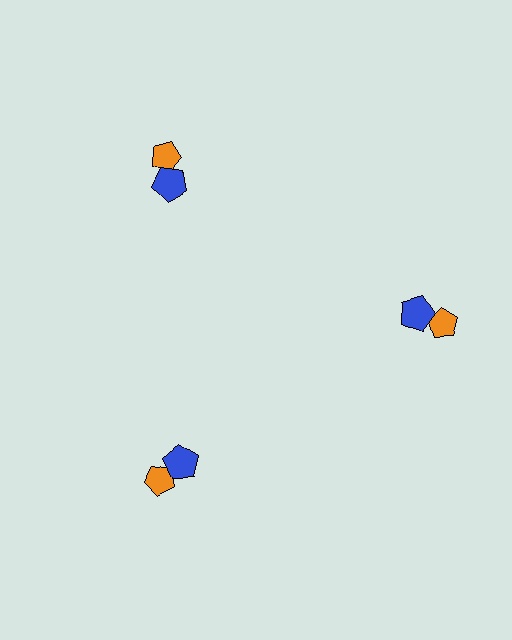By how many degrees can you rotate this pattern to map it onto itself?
The pattern maps onto itself every 120 degrees of rotation.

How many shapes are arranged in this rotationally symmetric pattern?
There are 6 shapes, arranged in 3 groups of 2.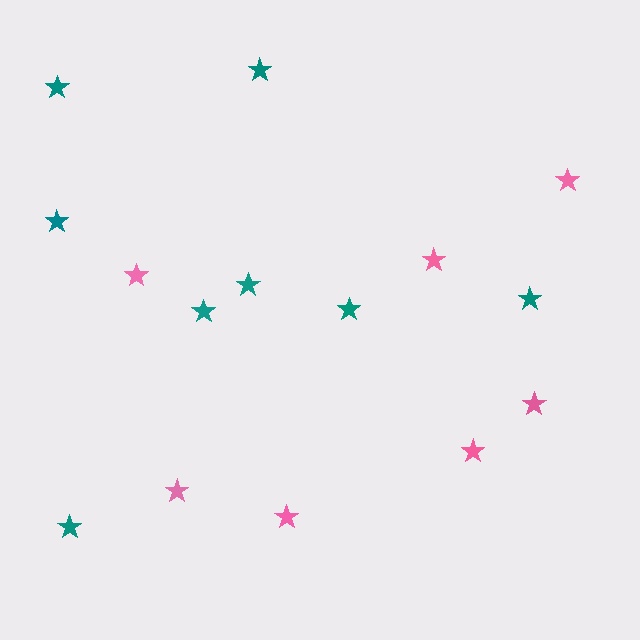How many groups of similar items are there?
There are 2 groups: one group of teal stars (8) and one group of pink stars (7).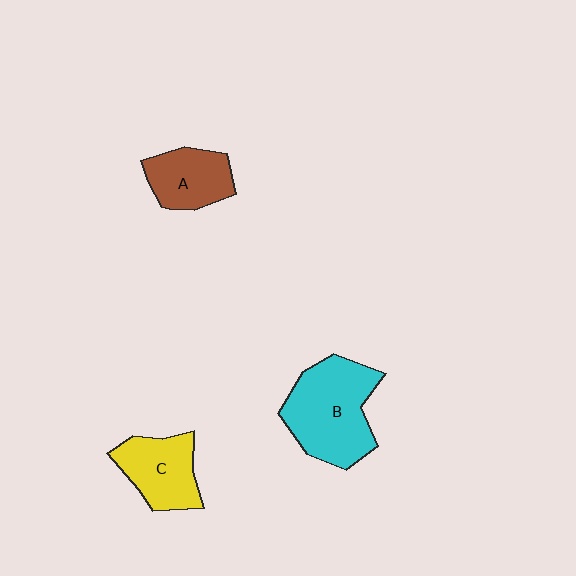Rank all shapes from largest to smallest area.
From largest to smallest: B (cyan), C (yellow), A (brown).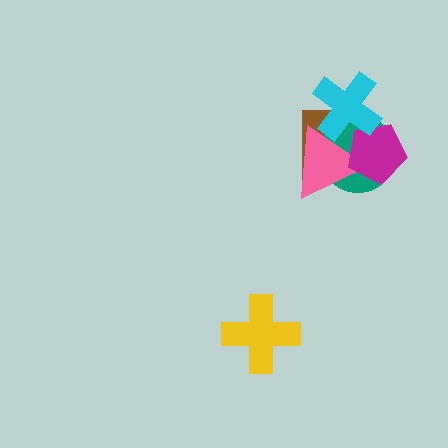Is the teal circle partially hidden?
Yes, it is partially covered by another shape.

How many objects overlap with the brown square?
4 objects overlap with the brown square.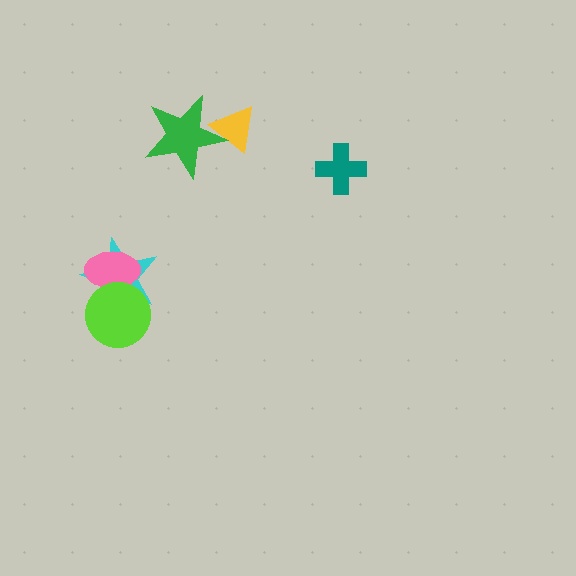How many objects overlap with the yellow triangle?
1 object overlaps with the yellow triangle.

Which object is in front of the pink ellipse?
The lime circle is in front of the pink ellipse.